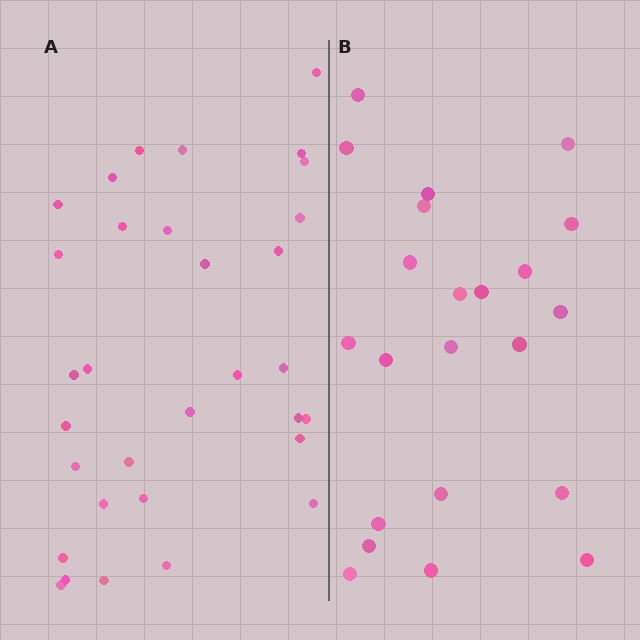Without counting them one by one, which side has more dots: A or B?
Region A (the left region) has more dots.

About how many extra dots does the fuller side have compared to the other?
Region A has roughly 10 or so more dots than region B.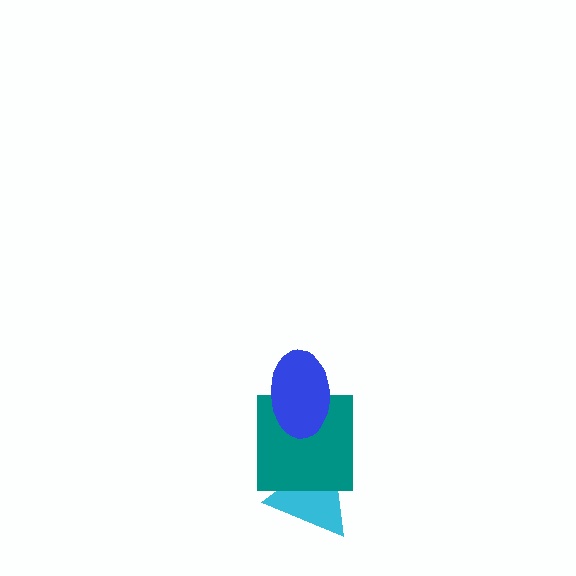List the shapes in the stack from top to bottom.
From top to bottom: the blue ellipse, the teal square, the cyan triangle.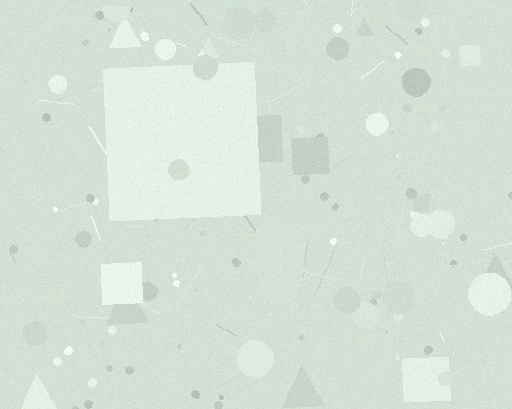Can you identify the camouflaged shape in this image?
The camouflaged shape is a square.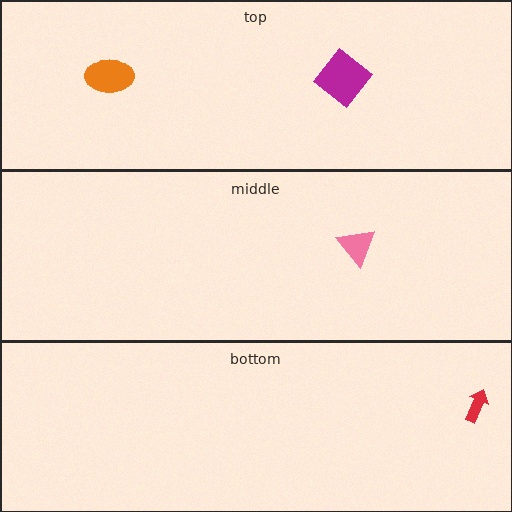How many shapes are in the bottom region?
1.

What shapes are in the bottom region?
The red arrow.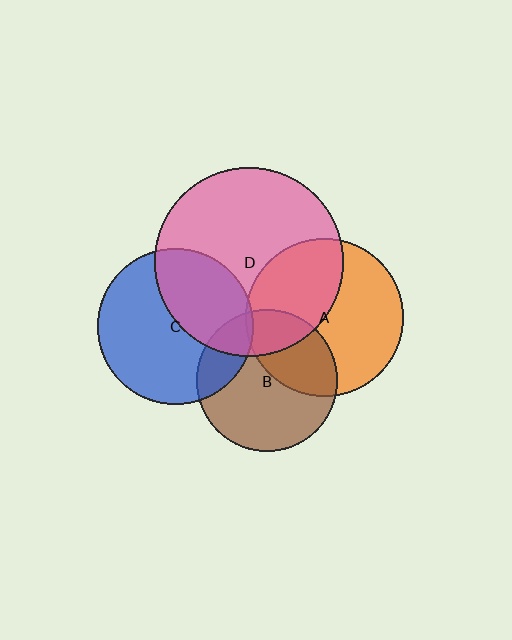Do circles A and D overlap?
Yes.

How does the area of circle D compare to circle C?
Approximately 1.5 times.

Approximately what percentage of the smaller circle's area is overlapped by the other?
Approximately 40%.